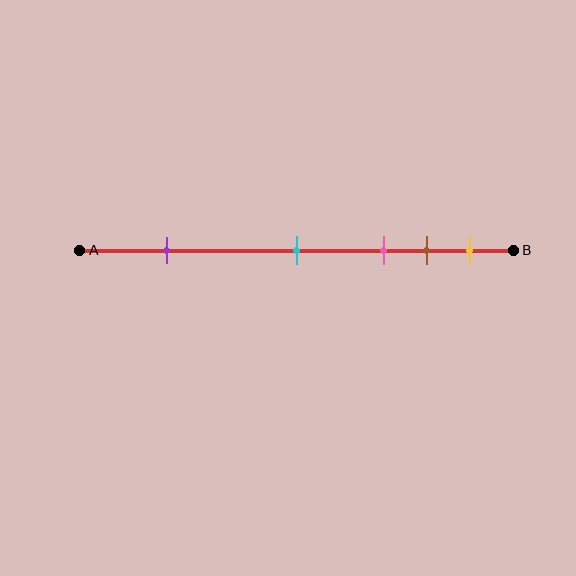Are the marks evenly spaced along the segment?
No, the marks are not evenly spaced.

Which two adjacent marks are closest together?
The brown and yellow marks are the closest adjacent pair.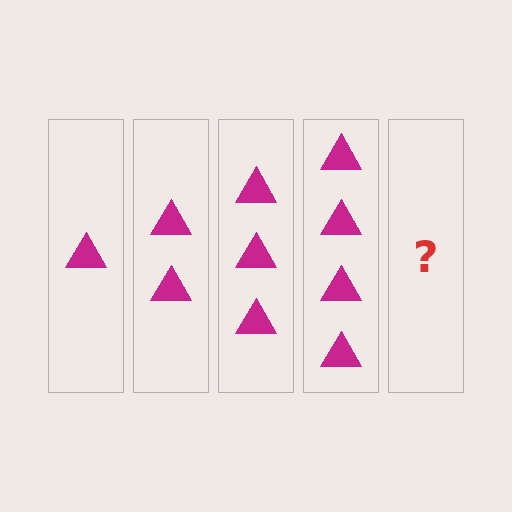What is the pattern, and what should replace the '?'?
The pattern is that each step adds one more triangle. The '?' should be 5 triangles.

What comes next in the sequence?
The next element should be 5 triangles.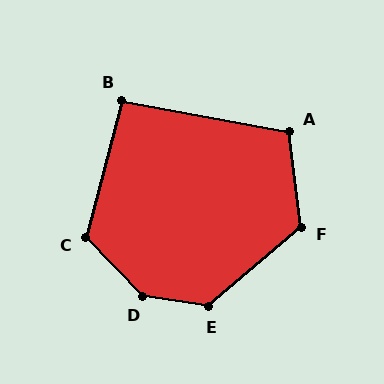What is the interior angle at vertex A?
Approximately 107 degrees (obtuse).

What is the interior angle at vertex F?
Approximately 123 degrees (obtuse).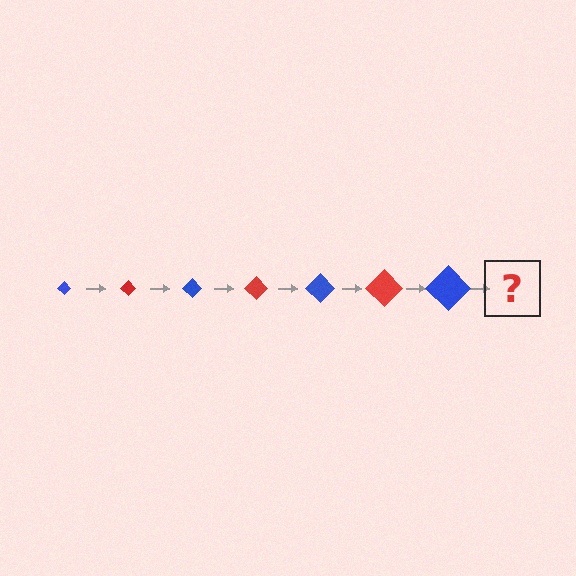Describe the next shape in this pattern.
It should be a red diamond, larger than the previous one.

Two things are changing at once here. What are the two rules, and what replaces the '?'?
The two rules are that the diamond grows larger each step and the color cycles through blue and red. The '?' should be a red diamond, larger than the previous one.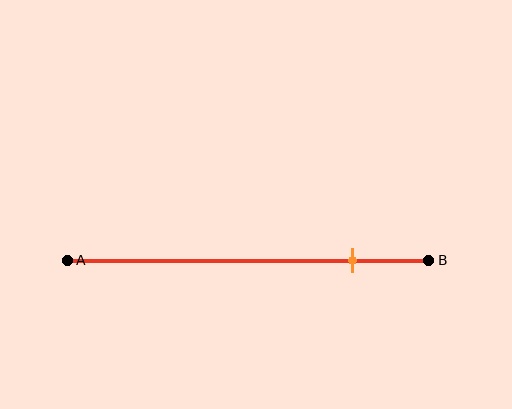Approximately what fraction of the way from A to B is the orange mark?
The orange mark is approximately 80% of the way from A to B.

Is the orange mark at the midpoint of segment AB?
No, the mark is at about 80% from A, not at the 50% midpoint.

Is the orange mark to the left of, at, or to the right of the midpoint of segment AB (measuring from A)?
The orange mark is to the right of the midpoint of segment AB.